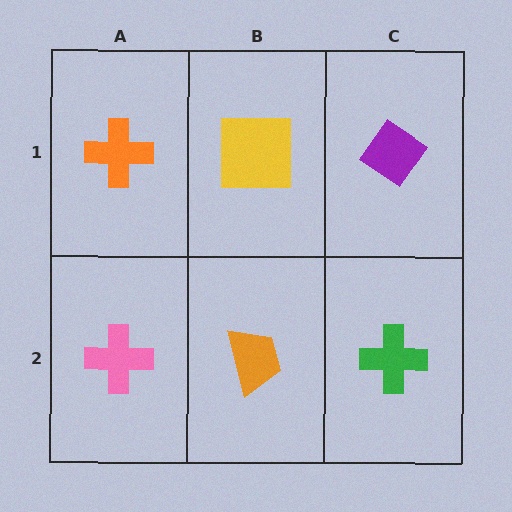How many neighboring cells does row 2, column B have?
3.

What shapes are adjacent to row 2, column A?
An orange cross (row 1, column A), an orange trapezoid (row 2, column B).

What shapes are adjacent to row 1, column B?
An orange trapezoid (row 2, column B), an orange cross (row 1, column A), a purple diamond (row 1, column C).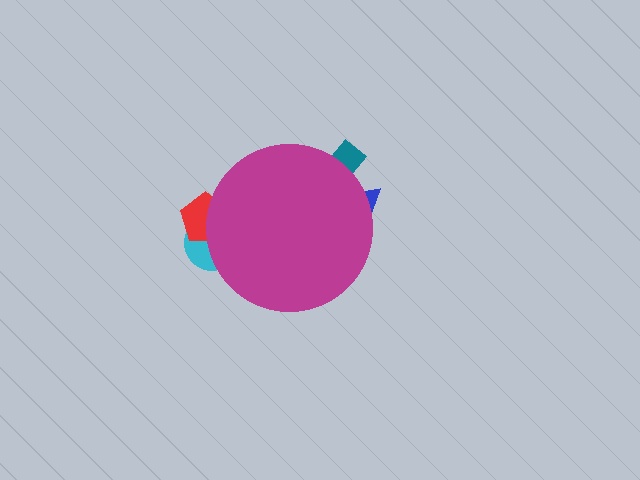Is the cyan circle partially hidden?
Yes, the cyan circle is partially hidden behind the magenta circle.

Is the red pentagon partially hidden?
Yes, the red pentagon is partially hidden behind the magenta circle.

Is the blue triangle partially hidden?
Yes, the blue triangle is partially hidden behind the magenta circle.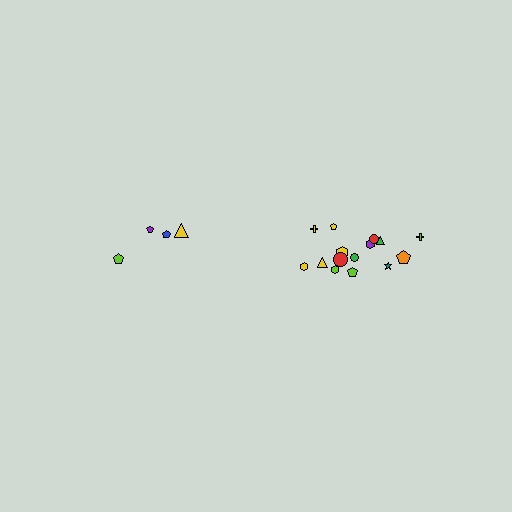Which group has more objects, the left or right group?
The right group.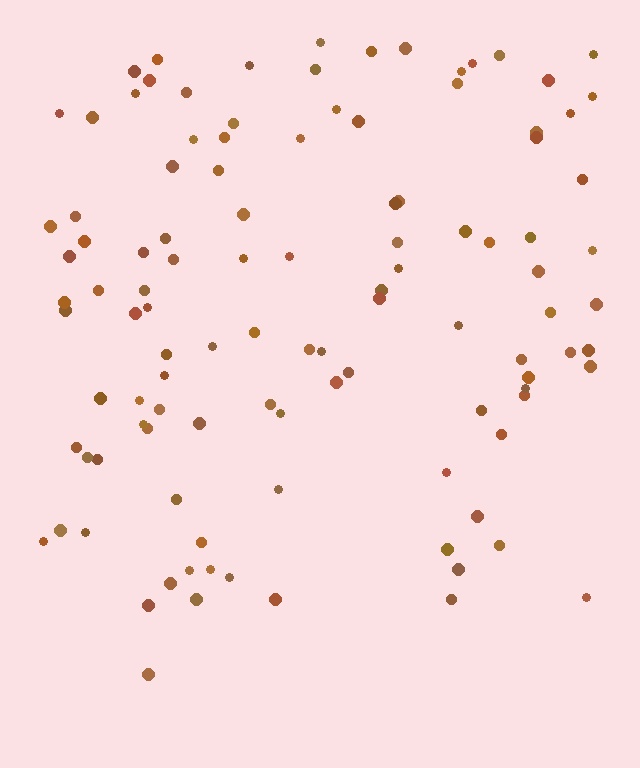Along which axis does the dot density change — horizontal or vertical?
Vertical.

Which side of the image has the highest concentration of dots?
The top.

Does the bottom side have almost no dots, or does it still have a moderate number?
Still a moderate number, just noticeably fewer than the top.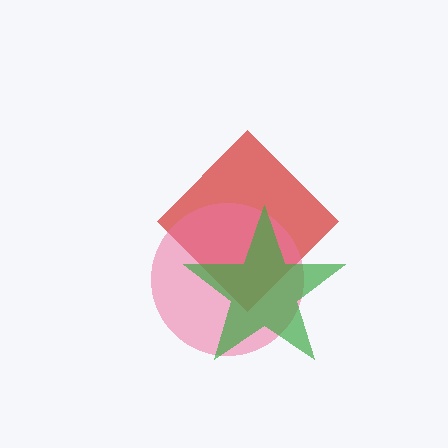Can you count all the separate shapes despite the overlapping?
Yes, there are 3 separate shapes.